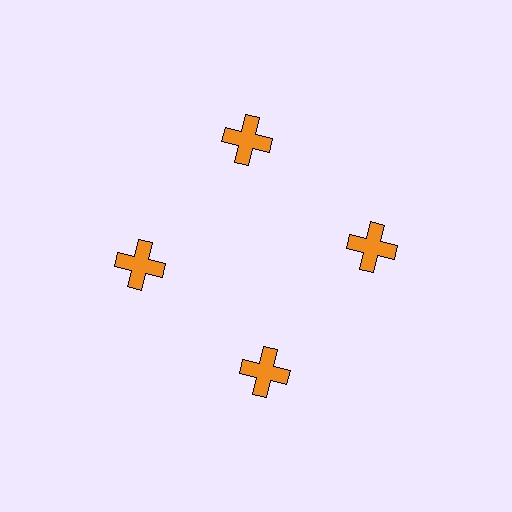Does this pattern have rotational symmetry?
Yes, this pattern has 4-fold rotational symmetry. It looks the same after rotating 90 degrees around the center.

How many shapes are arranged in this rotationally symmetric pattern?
There are 4 shapes, arranged in 4 groups of 1.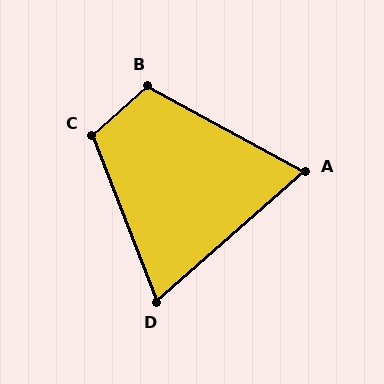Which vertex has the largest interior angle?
C, at approximately 110 degrees.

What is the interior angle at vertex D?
Approximately 70 degrees (acute).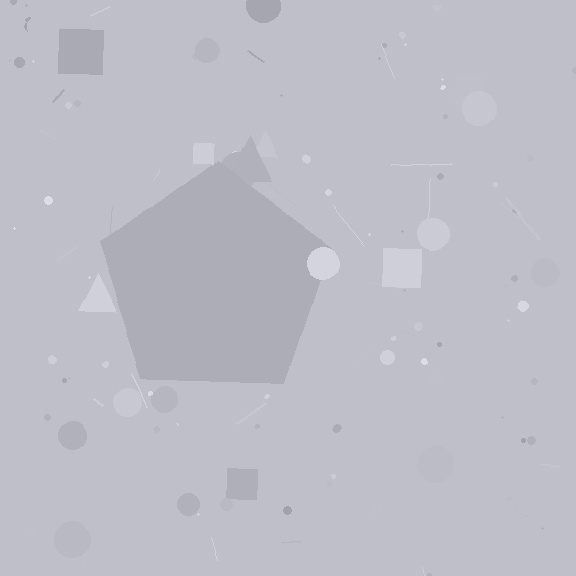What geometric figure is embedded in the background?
A pentagon is embedded in the background.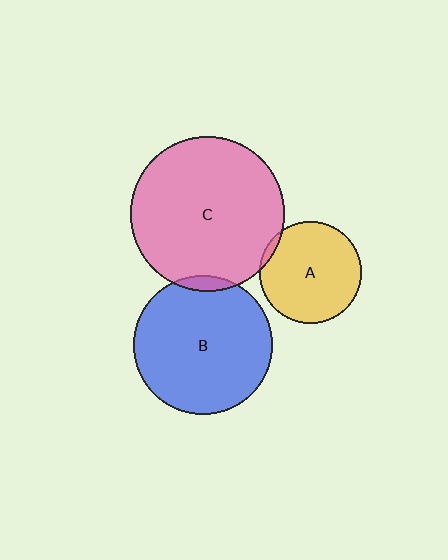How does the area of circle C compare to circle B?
Approximately 1.2 times.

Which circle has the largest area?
Circle C (pink).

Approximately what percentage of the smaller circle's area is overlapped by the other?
Approximately 5%.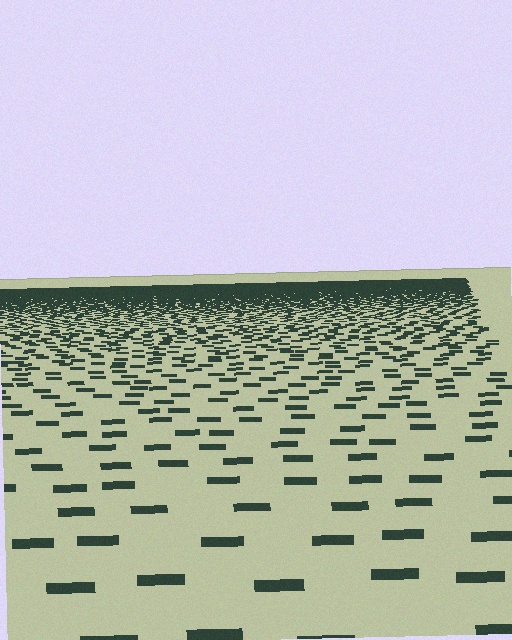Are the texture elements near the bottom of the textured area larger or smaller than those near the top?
Larger. Near the bottom, elements are closer to the viewer and appear at a bigger on-screen size.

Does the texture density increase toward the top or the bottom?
Density increases toward the top.